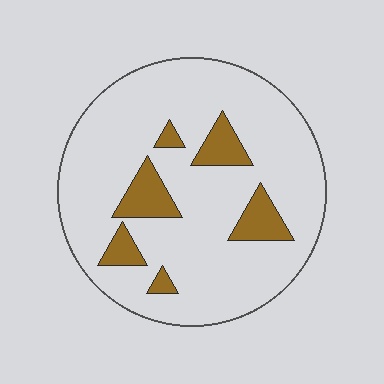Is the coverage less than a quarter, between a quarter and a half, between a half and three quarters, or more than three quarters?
Less than a quarter.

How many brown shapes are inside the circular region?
6.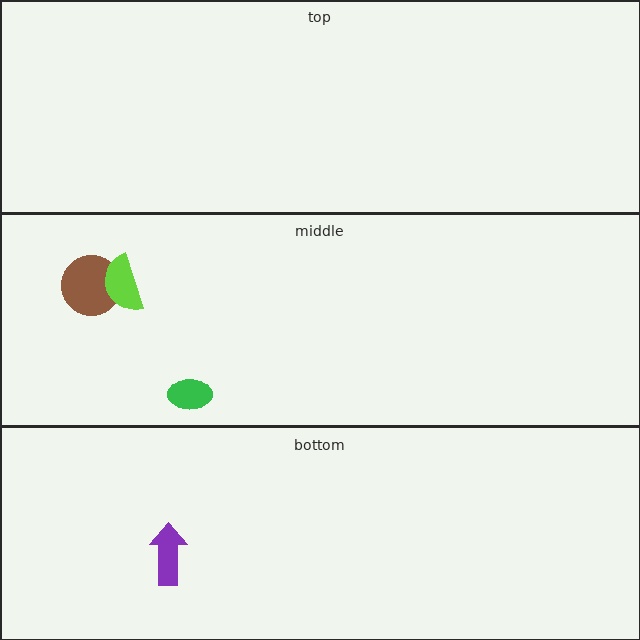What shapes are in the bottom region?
The purple arrow.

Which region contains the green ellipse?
The middle region.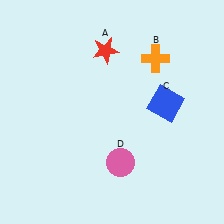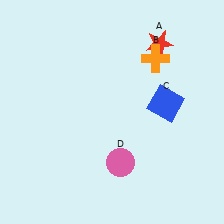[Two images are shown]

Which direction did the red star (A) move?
The red star (A) moved right.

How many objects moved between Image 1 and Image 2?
1 object moved between the two images.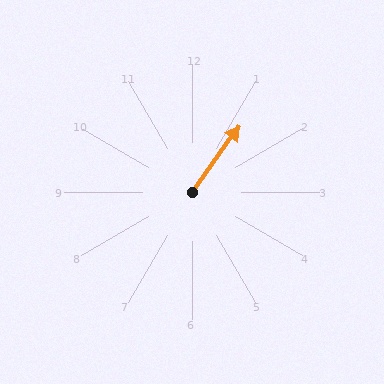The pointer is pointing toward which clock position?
Roughly 1 o'clock.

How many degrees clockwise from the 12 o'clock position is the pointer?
Approximately 35 degrees.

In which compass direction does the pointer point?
Northeast.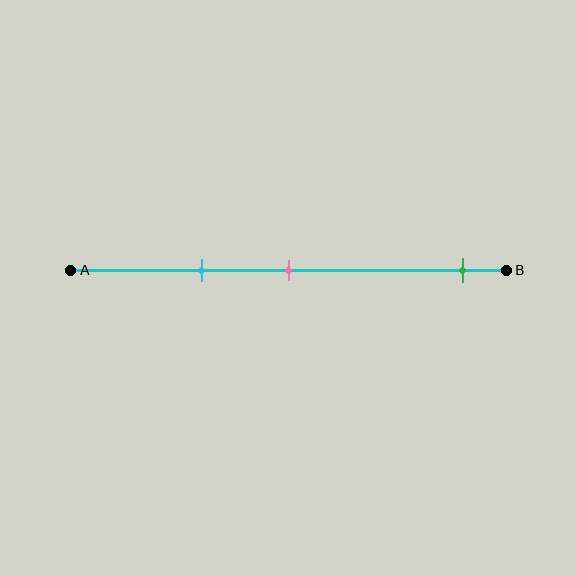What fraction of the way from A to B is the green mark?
The green mark is approximately 90% (0.9) of the way from A to B.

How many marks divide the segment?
There are 3 marks dividing the segment.